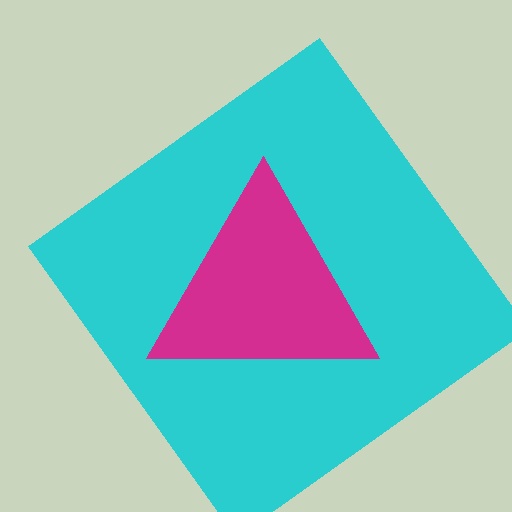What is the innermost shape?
The magenta triangle.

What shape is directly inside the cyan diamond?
The magenta triangle.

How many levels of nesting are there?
2.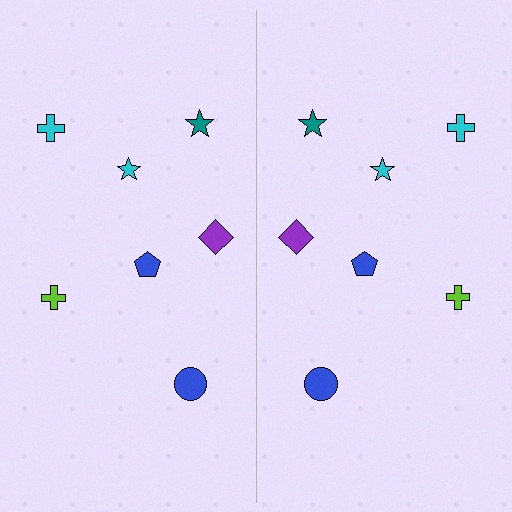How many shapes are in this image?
There are 14 shapes in this image.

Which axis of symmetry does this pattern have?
The pattern has a vertical axis of symmetry running through the center of the image.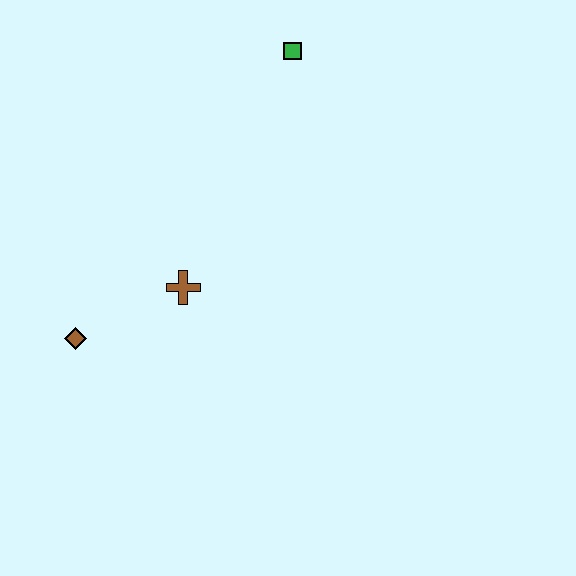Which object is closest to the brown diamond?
The brown cross is closest to the brown diamond.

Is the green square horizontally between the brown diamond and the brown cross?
No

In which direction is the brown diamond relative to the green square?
The brown diamond is below the green square.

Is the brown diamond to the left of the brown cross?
Yes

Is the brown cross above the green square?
No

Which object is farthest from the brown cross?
The green square is farthest from the brown cross.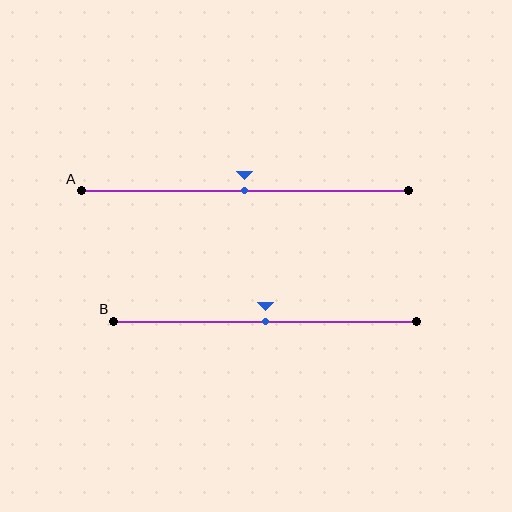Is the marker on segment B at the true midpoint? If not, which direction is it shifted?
Yes, the marker on segment B is at the true midpoint.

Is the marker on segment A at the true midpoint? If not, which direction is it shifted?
Yes, the marker on segment A is at the true midpoint.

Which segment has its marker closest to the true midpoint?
Segment A has its marker closest to the true midpoint.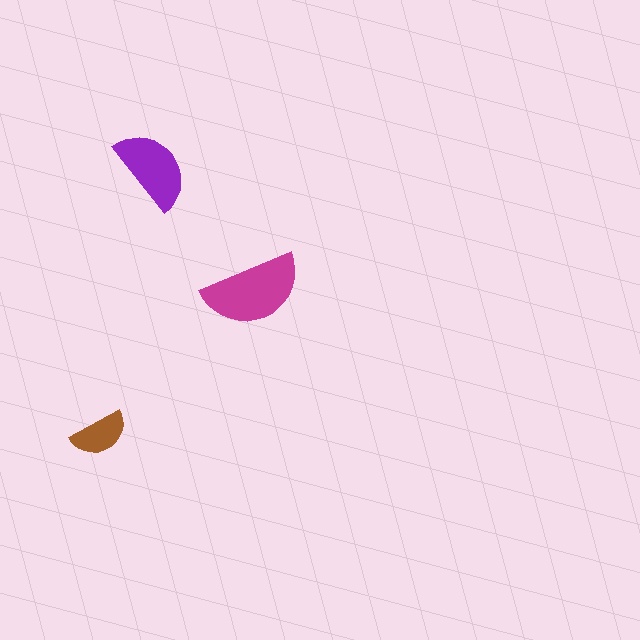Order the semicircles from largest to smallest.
the magenta one, the purple one, the brown one.